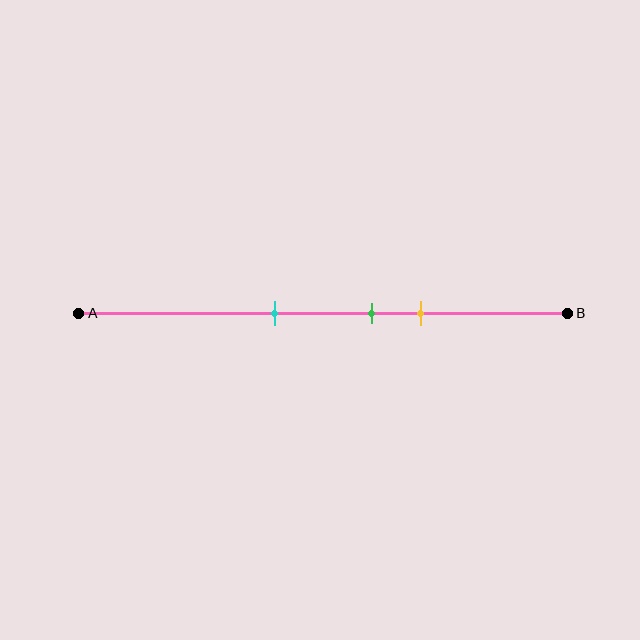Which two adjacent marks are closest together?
The green and yellow marks are the closest adjacent pair.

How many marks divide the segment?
There are 3 marks dividing the segment.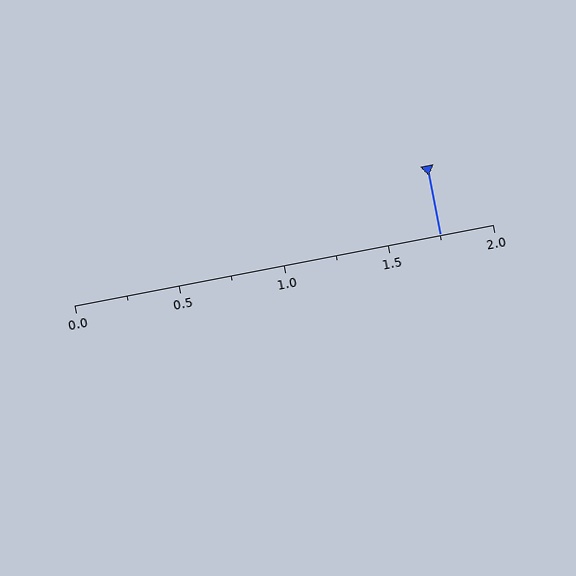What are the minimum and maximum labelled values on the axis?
The axis runs from 0.0 to 2.0.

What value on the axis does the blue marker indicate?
The marker indicates approximately 1.75.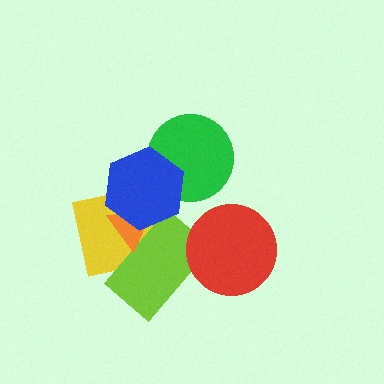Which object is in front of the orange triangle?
The blue hexagon is in front of the orange triangle.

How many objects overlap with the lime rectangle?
4 objects overlap with the lime rectangle.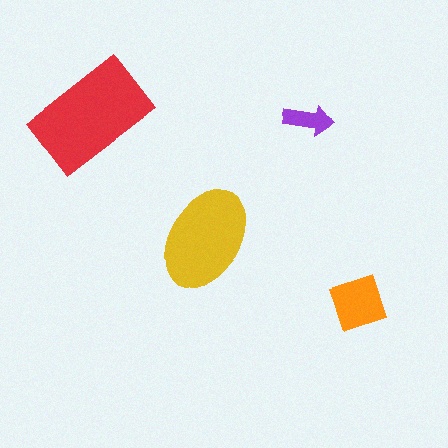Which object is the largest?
The red rectangle.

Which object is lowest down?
The orange square is bottommost.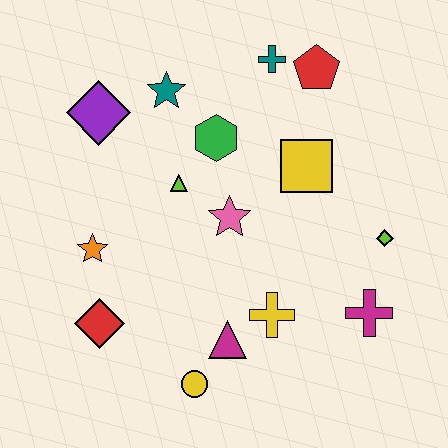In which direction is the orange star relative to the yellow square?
The orange star is to the left of the yellow square.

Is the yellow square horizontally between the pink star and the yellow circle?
No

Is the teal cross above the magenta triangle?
Yes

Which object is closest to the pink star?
The lime triangle is closest to the pink star.